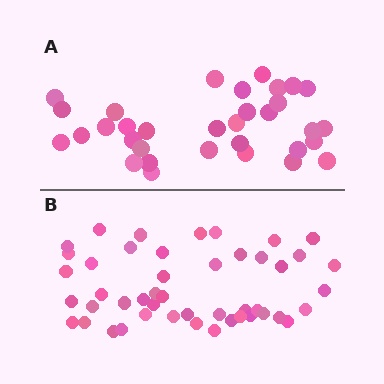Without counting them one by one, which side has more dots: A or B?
Region B (the bottom region) has more dots.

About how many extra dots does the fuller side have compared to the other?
Region B has approximately 15 more dots than region A.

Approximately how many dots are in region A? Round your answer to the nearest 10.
About 30 dots. (The exact count is 33, which rounds to 30.)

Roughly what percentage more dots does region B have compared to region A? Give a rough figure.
About 40% more.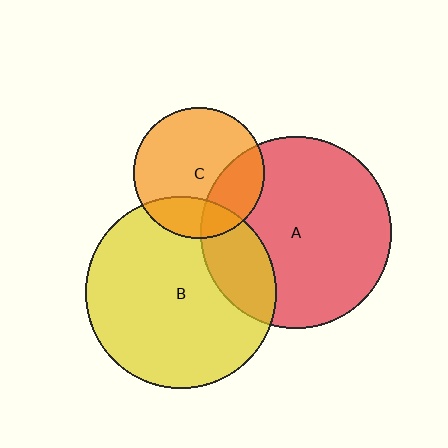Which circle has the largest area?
Circle B (yellow).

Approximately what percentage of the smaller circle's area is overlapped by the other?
Approximately 25%.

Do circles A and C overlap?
Yes.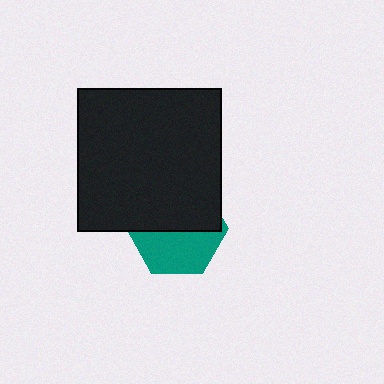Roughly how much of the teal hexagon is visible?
About half of it is visible (roughly 47%).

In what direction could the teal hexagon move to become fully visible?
The teal hexagon could move down. That would shift it out from behind the black square entirely.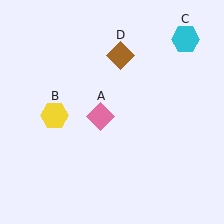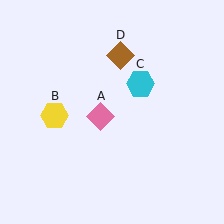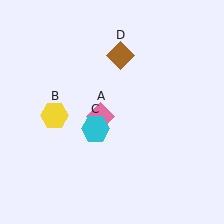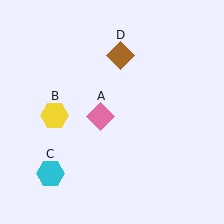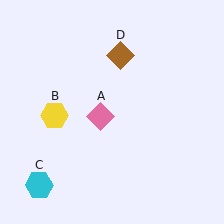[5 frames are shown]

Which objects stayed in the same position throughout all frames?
Pink diamond (object A) and yellow hexagon (object B) and brown diamond (object D) remained stationary.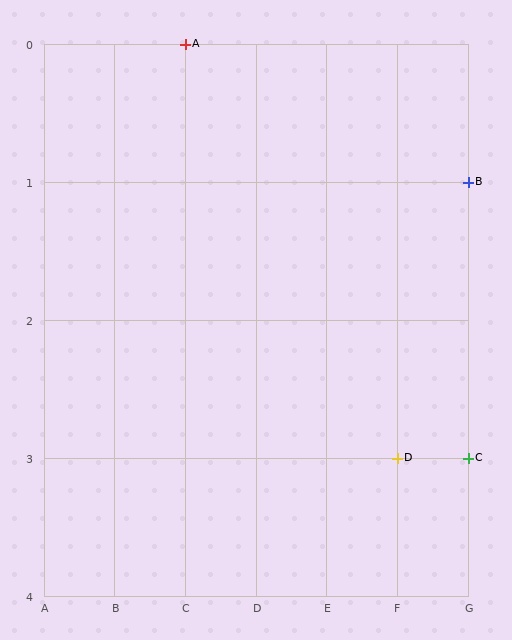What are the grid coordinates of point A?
Point A is at grid coordinates (C, 0).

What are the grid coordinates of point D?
Point D is at grid coordinates (F, 3).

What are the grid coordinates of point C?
Point C is at grid coordinates (G, 3).